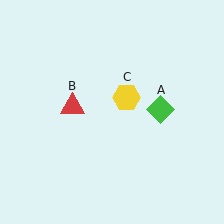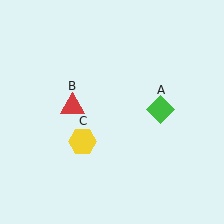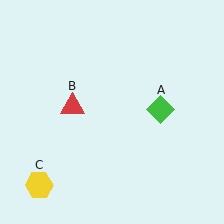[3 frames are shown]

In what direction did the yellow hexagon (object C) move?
The yellow hexagon (object C) moved down and to the left.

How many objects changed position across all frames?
1 object changed position: yellow hexagon (object C).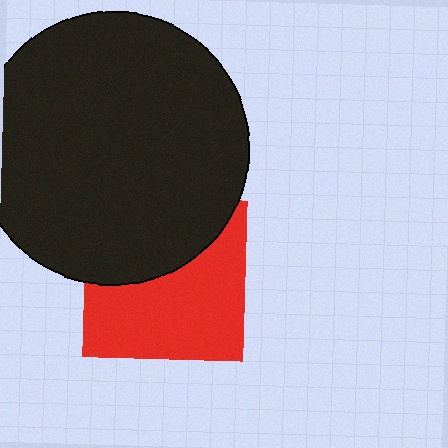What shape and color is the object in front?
The object in front is a black circle.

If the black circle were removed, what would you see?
You would see the complete red square.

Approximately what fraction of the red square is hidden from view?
Roughly 40% of the red square is hidden behind the black circle.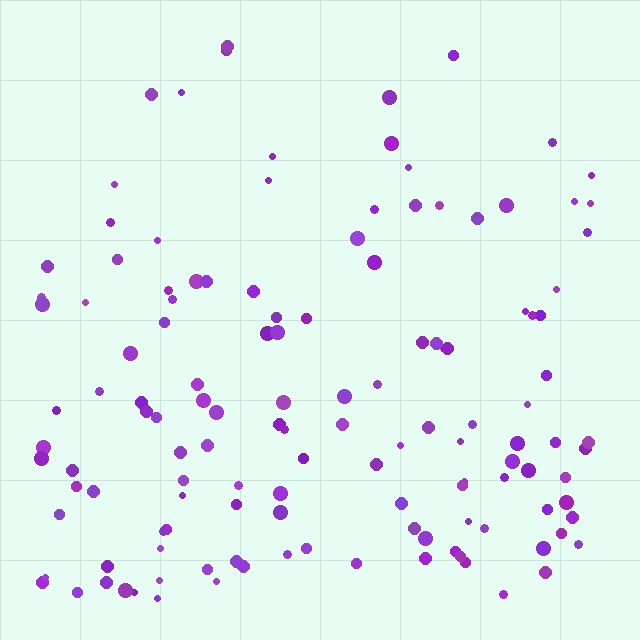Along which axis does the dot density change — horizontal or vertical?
Vertical.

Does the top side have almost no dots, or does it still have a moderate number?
Still a moderate number, just noticeably fewer than the bottom.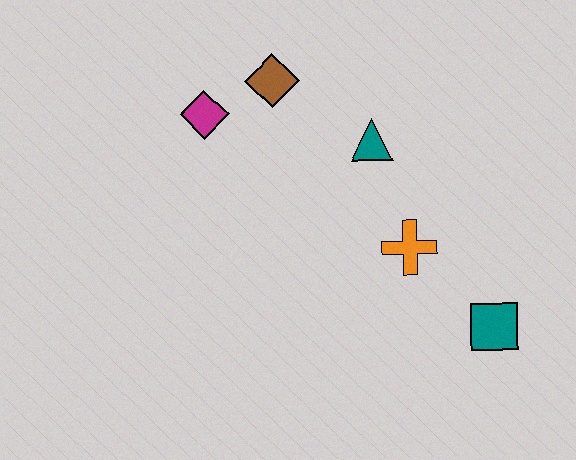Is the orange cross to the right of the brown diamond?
Yes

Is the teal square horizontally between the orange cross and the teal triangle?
No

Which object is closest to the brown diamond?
The magenta diamond is closest to the brown diamond.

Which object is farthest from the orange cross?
The magenta diamond is farthest from the orange cross.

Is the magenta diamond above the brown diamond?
No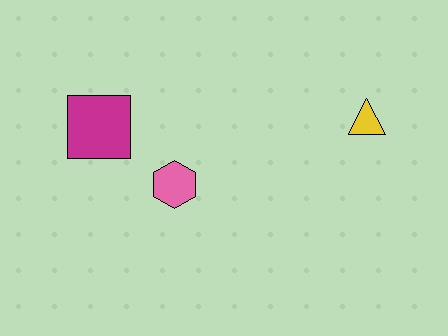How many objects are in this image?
There are 3 objects.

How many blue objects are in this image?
There are no blue objects.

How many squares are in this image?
There is 1 square.